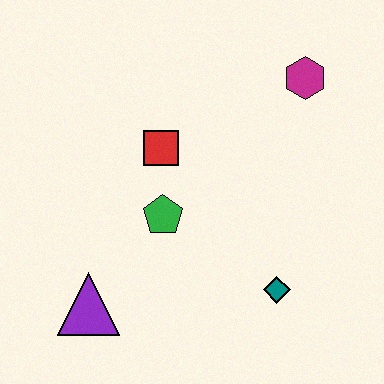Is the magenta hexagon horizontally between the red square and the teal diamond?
No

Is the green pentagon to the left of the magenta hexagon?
Yes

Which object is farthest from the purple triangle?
The magenta hexagon is farthest from the purple triangle.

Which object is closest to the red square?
The green pentagon is closest to the red square.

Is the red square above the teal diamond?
Yes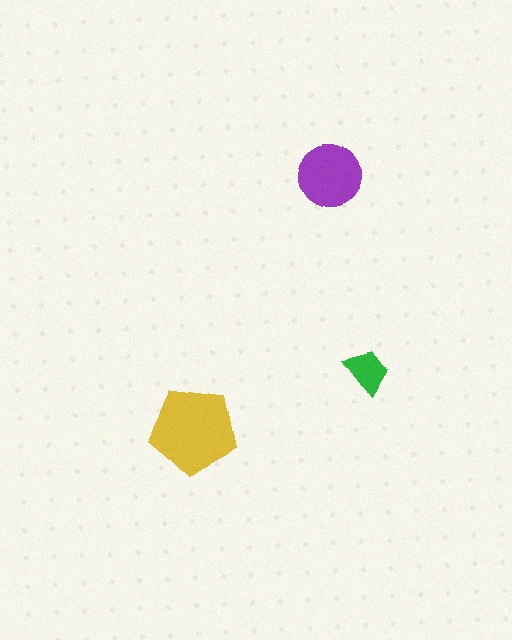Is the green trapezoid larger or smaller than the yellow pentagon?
Smaller.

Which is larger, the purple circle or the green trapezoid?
The purple circle.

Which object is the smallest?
The green trapezoid.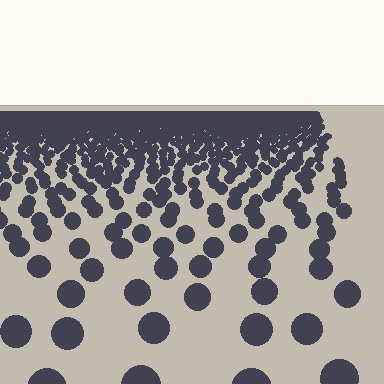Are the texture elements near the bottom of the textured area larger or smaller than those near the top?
Larger. Near the bottom, elements are closer to the viewer and appear at a bigger on-screen size.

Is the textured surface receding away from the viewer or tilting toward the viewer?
The surface is receding away from the viewer. Texture elements get smaller and denser toward the top.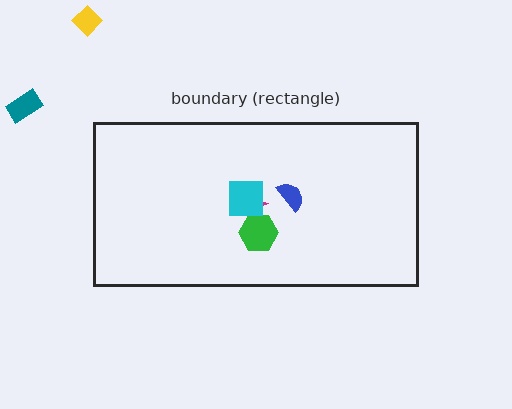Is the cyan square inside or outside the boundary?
Inside.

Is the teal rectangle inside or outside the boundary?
Outside.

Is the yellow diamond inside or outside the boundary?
Outside.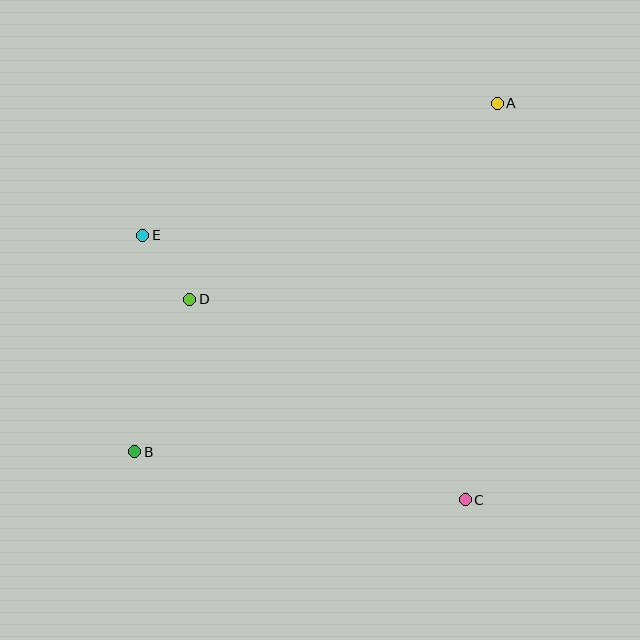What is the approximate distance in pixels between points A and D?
The distance between A and D is approximately 364 pixels.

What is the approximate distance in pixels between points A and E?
The distance between A and E is approximately 378 pixels.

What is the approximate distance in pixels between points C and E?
The distance between C and E is approximately 417 pixels.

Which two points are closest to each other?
Points D and E are closest to each other.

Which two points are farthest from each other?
Points A and B are farthest from each other.